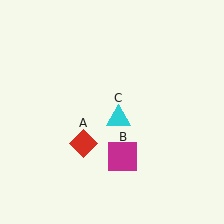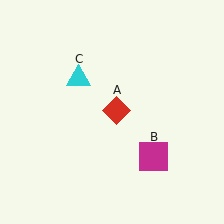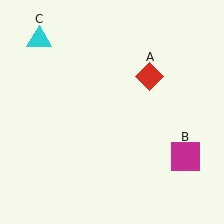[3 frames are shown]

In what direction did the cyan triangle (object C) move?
The cyan triangle (object C) moved up and to the left.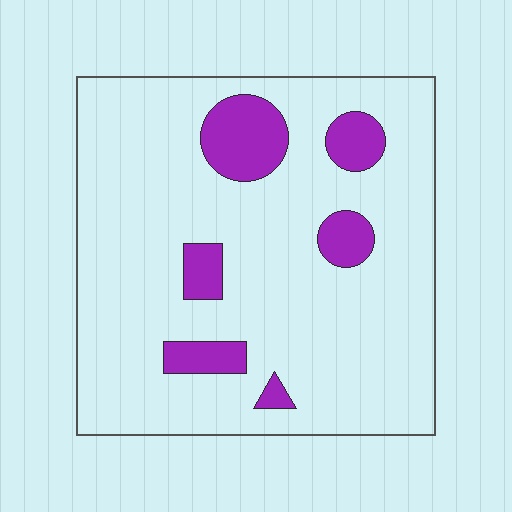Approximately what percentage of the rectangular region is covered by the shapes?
Approximately 15%.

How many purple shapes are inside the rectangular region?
6.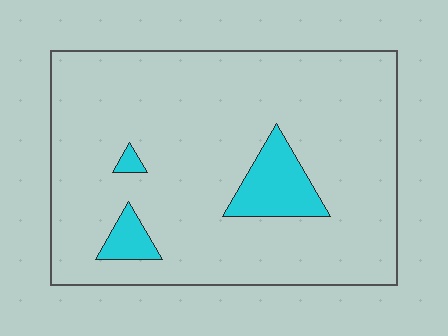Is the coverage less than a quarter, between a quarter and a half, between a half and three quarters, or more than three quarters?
Less than a quarter.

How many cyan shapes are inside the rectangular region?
3.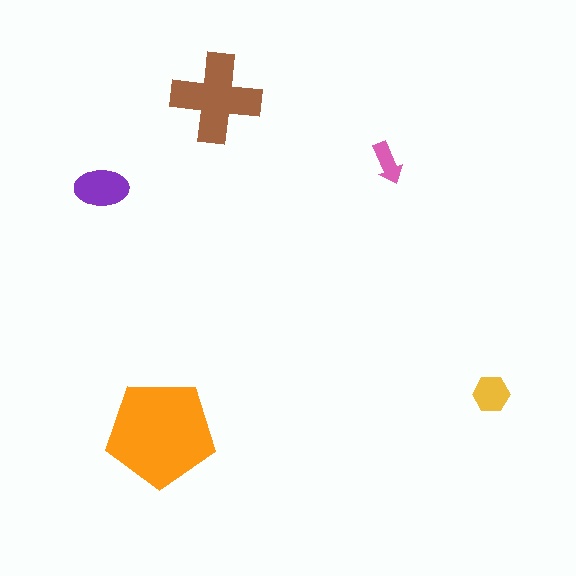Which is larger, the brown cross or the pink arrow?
The brown cross.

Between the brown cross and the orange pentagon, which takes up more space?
The orange pentagon.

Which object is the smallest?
The pink arrow.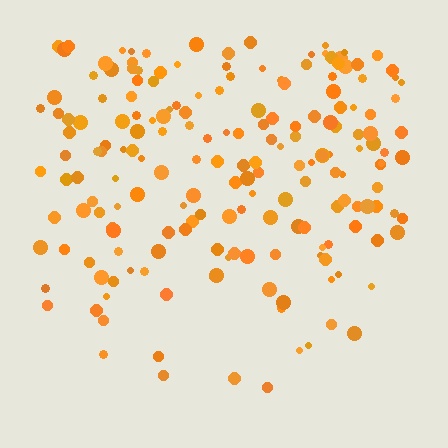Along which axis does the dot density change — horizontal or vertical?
Vertical.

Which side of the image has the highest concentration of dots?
The top.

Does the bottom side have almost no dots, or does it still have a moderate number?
Still a moderate number, just noticeably fewer than the top.